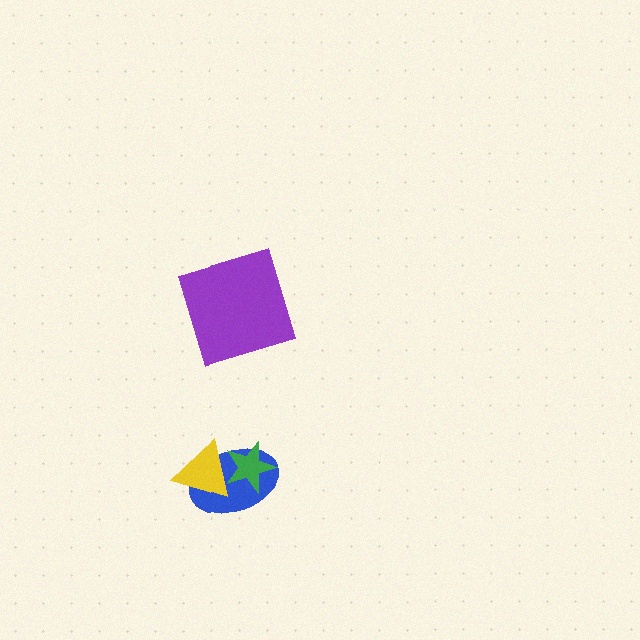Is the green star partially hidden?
No, no other shape covers it.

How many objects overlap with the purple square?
0 objects overlap with the purple square.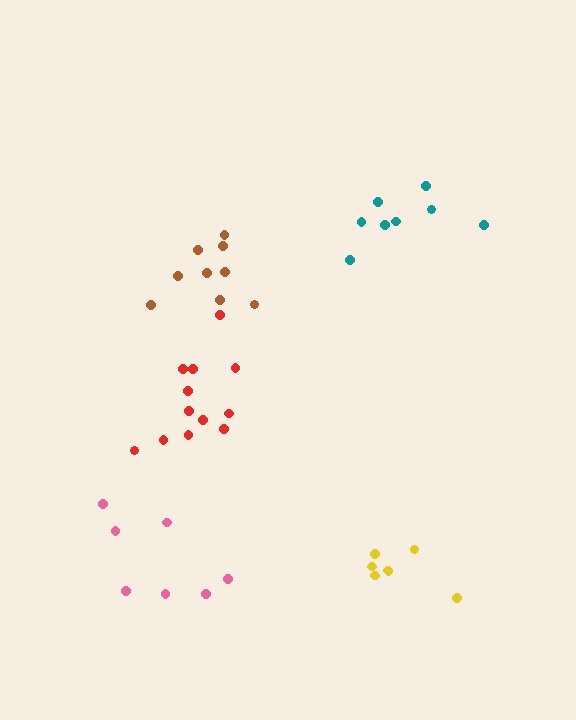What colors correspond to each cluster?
The clusters are colored: brown, yellow, teal, pink, red.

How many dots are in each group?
Group 1: 9 dots, Group 2: 7 dots, Group 3: 8 dots, Group 4: 7 dots, Group 5: 12 dots (43 total).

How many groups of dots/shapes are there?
There are 5 groups.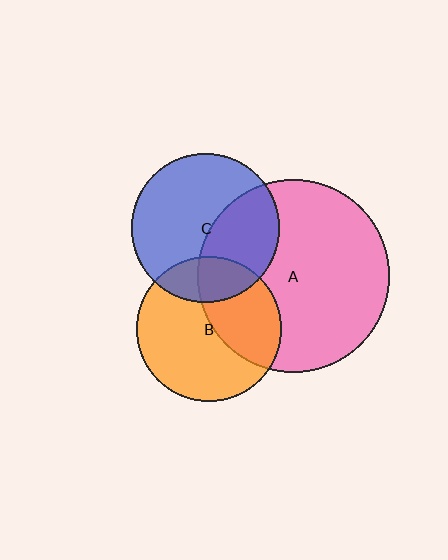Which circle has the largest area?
Circle A (pink).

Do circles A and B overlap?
Yes.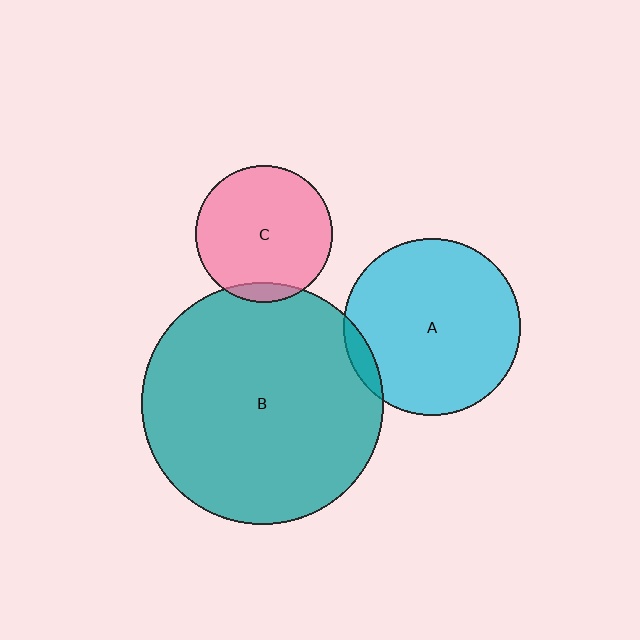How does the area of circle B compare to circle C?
Approximately 3.1 times.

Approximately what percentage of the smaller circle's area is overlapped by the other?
Approximately 5%.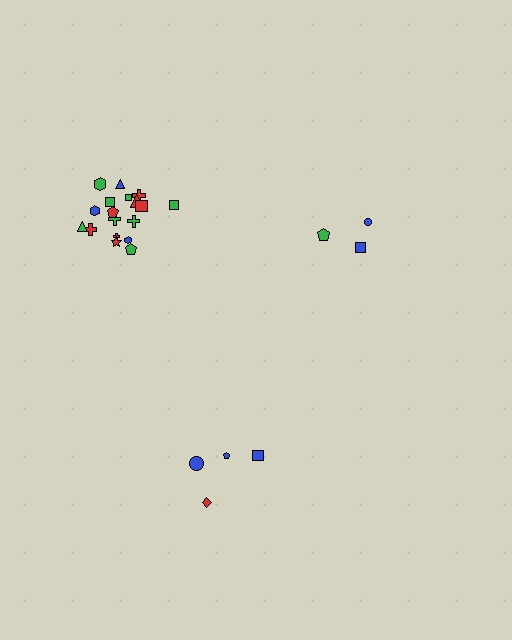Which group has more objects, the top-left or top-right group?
The top-left group.